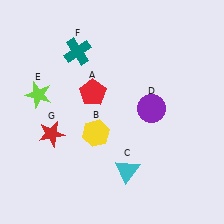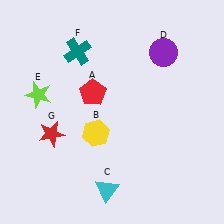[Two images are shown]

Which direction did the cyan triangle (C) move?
The cyan triangle (C) moved left.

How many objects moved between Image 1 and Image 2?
2 objects moved between the two images.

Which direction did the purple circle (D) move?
The purple circle (D) moved up.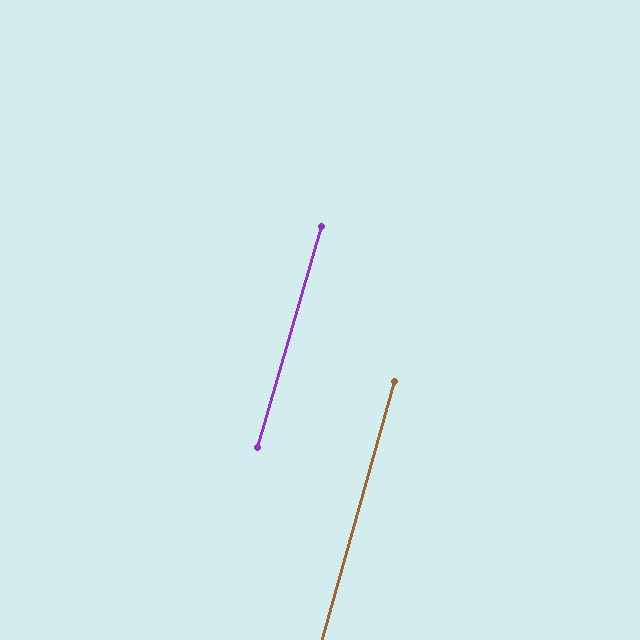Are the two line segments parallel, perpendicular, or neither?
Parallel — their directions differ by only 0.3°.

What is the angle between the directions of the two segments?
Approximately 0 degrees.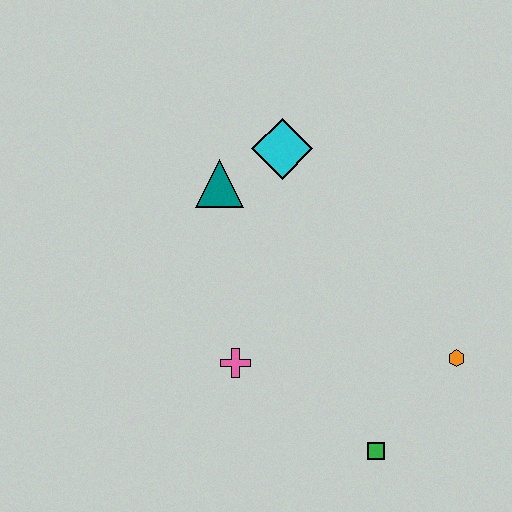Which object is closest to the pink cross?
The green square is closest to the pink cross.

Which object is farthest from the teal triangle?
The green square is farthest from the teal triangle.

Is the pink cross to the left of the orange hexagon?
Yes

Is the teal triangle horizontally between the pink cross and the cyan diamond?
No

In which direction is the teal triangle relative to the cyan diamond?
The teal triangle is to the left of the cyan diamond.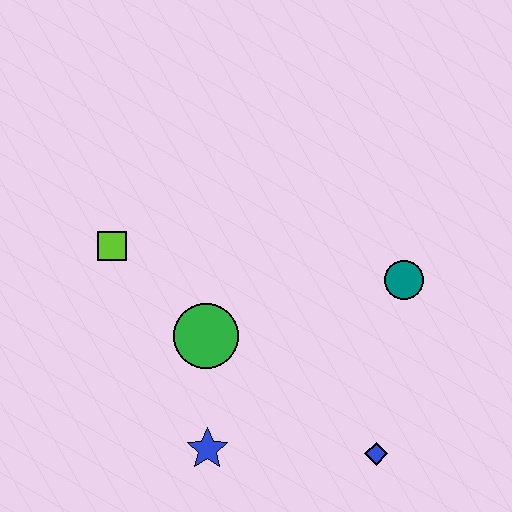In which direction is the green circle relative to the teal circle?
The green circle is to the left of the teal circle.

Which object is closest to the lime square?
The green circle is closest to the lime square.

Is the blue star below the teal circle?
Yes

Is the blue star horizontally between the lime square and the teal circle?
Yes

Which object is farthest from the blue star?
The teal circle is farthest from the blue star.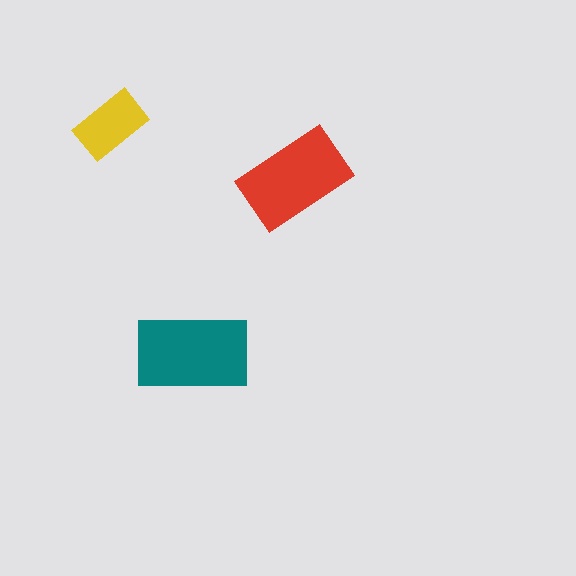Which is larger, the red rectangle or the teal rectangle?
The teal one.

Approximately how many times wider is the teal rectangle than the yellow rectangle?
About 1.5 times wider.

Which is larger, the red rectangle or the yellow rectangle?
The red one.